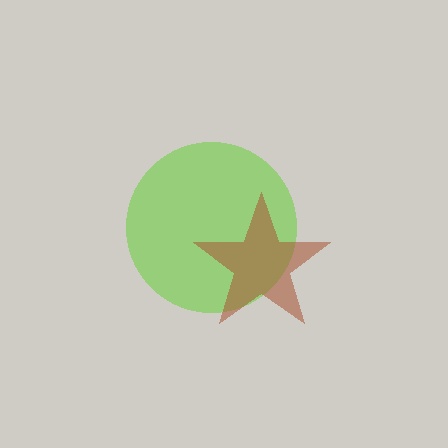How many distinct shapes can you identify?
There are 2 distinct shapes: a lime circle, a brown star.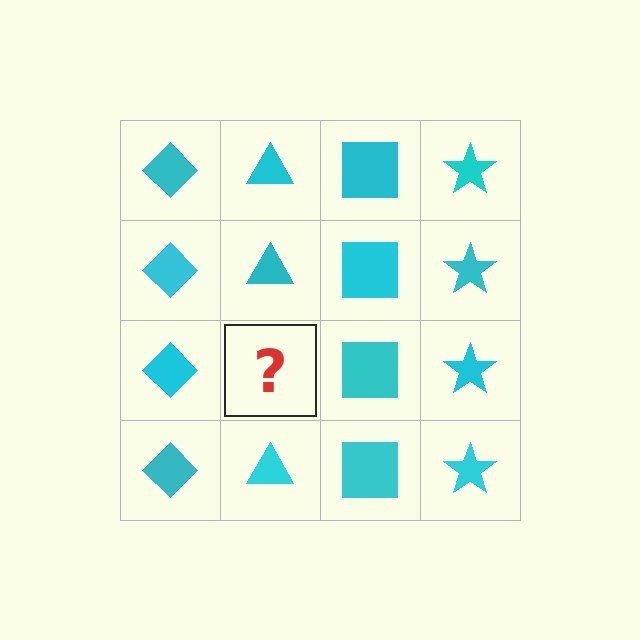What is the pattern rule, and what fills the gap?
The rule is that each column has a consistent shape. The gap should be filled with a cyan triangle.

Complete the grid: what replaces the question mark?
The question mark should be replaced with a cyan triangle.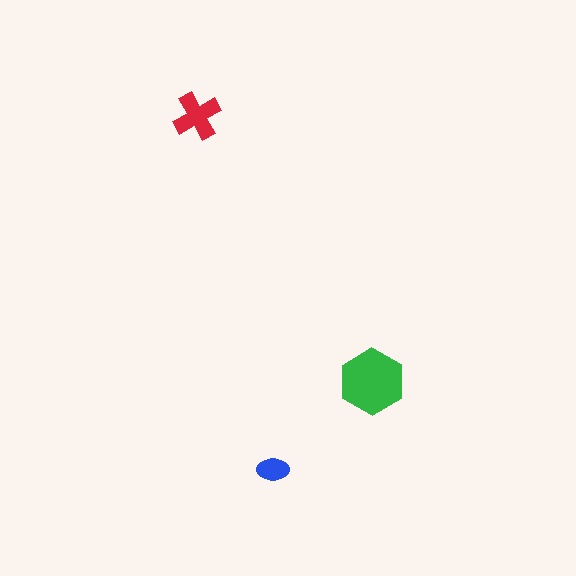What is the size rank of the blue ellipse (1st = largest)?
3rd.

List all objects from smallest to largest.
The blue ellipse, the red cross, the green hexagon.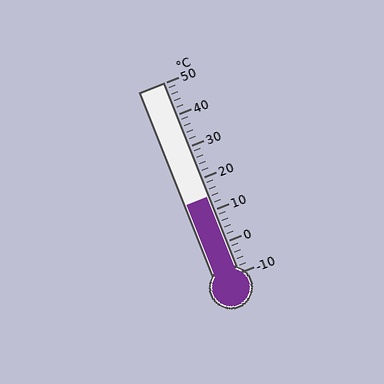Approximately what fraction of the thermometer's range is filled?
The thermometer is filled to approximately 40% of its range.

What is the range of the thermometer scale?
The thermometer scale ranges from -10°C to 50°C.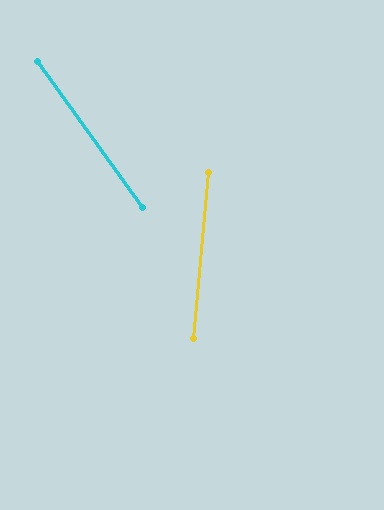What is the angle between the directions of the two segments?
Approximately 41 degrees.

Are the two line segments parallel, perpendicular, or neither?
Neither parallel nor perpendicular — they differ by about 41°.